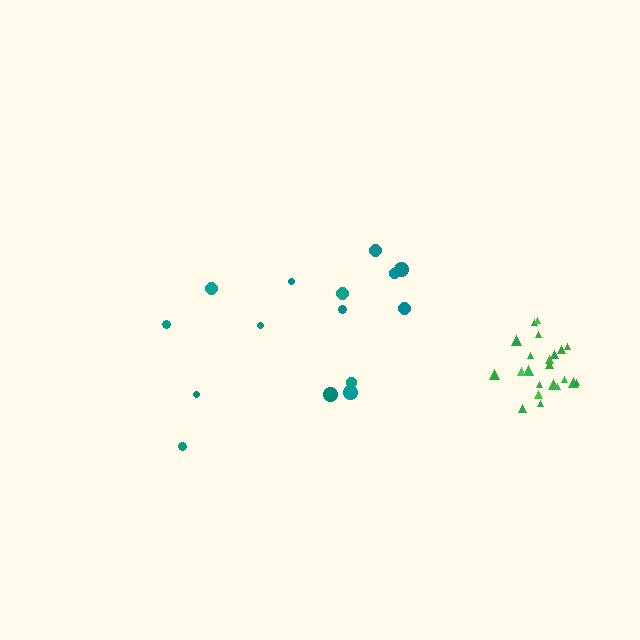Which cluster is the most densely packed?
Green.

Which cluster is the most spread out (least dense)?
Teal.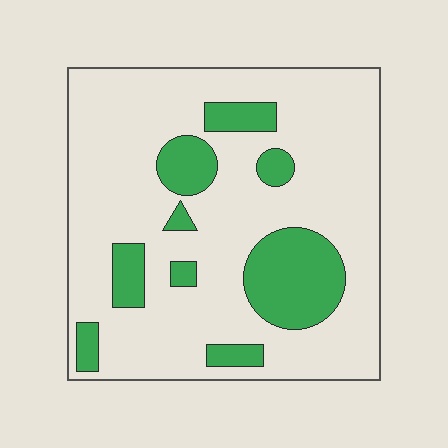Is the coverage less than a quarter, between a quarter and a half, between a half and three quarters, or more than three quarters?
Less than a quarter.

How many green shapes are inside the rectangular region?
9.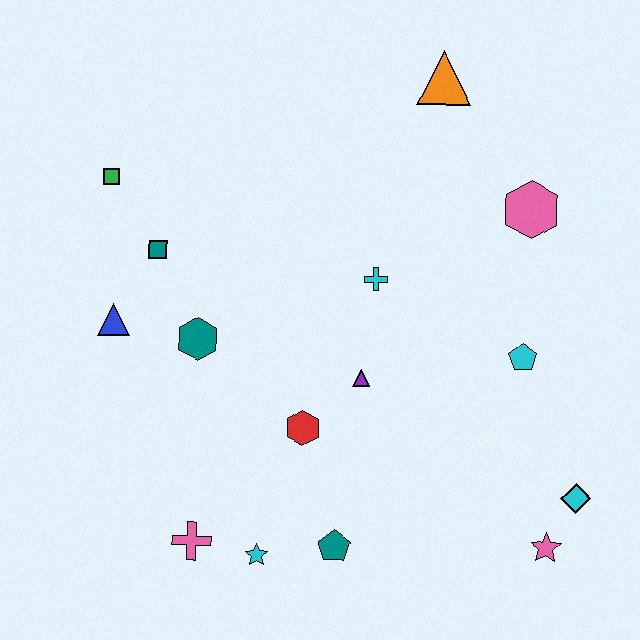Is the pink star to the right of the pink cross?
Yes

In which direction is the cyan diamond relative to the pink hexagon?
The cyan diamond is below the pink hexagon.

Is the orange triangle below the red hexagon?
No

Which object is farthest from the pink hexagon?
The pink cross is farthest from the pink hexagon.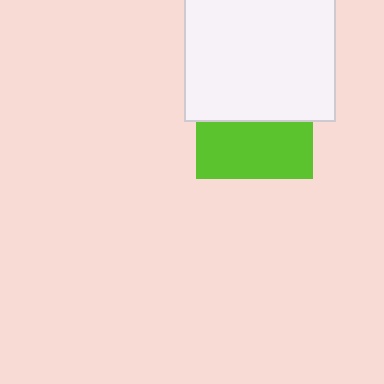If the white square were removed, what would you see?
You would see the complete lime square.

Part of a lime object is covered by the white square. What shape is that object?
It is a square.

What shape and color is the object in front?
The object in front is a white square.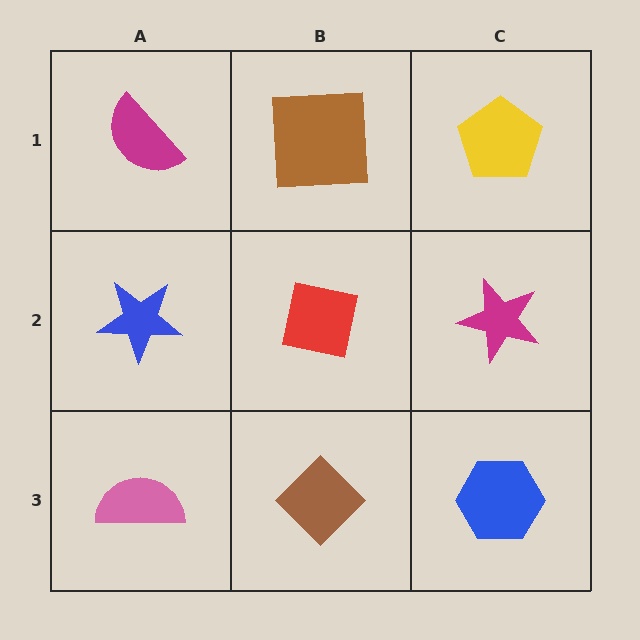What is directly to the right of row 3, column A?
A brown diamond.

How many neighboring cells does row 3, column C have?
2.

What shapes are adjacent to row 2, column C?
A yellow pentagon (row 1, column C), a blue hexagon (row 3, column C), a red square (row 2, column B).